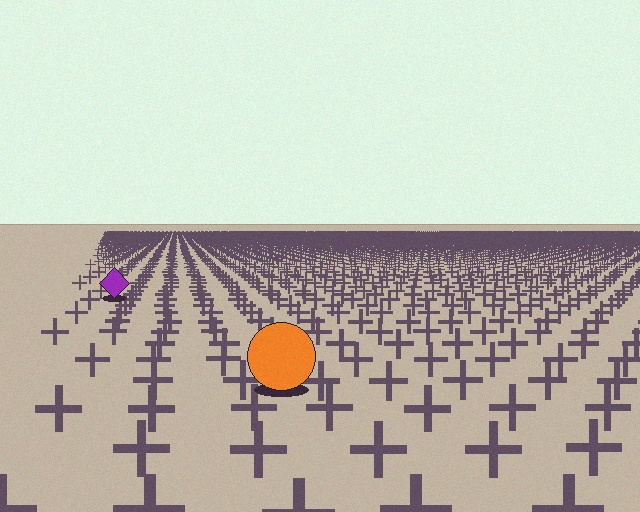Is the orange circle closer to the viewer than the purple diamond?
Yes. The orange circle is closer — you can tell from the texture gradient: the ground texture is coarser near it.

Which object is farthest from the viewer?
The purple diamond is farthest from the viewer. It appears smaller and the ground texture around it is denser.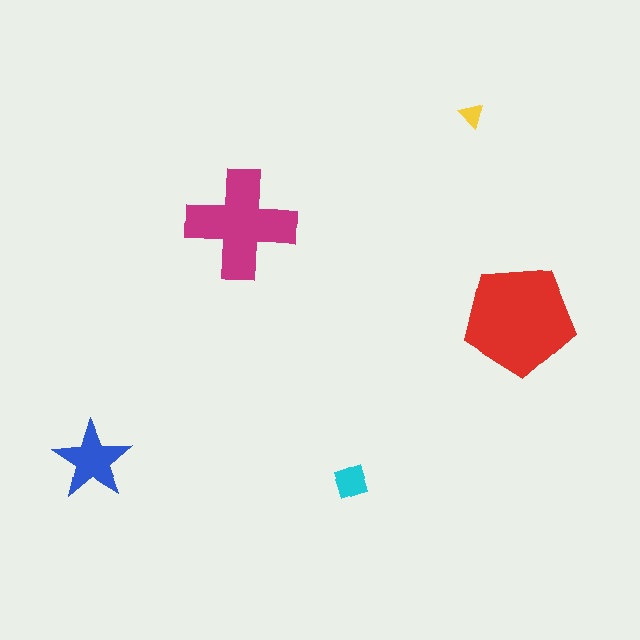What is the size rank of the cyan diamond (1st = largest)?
4th.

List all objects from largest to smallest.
The red pentagon, the magenta cross, the blue star, the cyan diamond, the yellow triangle.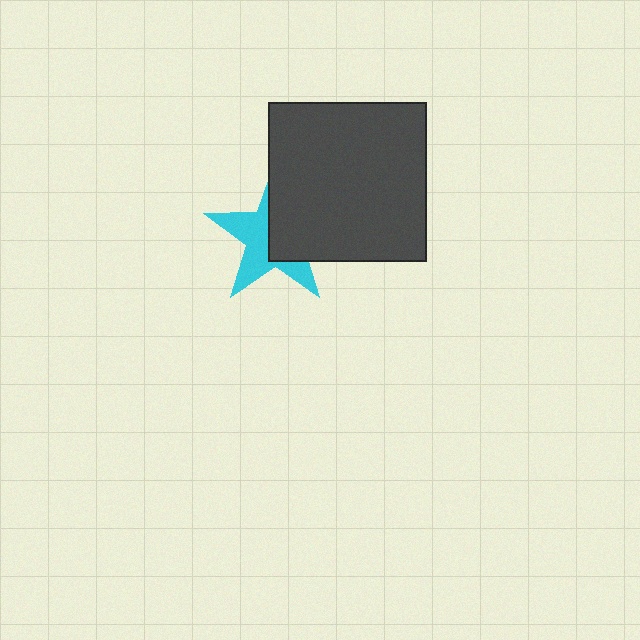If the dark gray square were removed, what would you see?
You would see the complete cyan star.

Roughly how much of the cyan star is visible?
About half of it is visible (roughly 51%).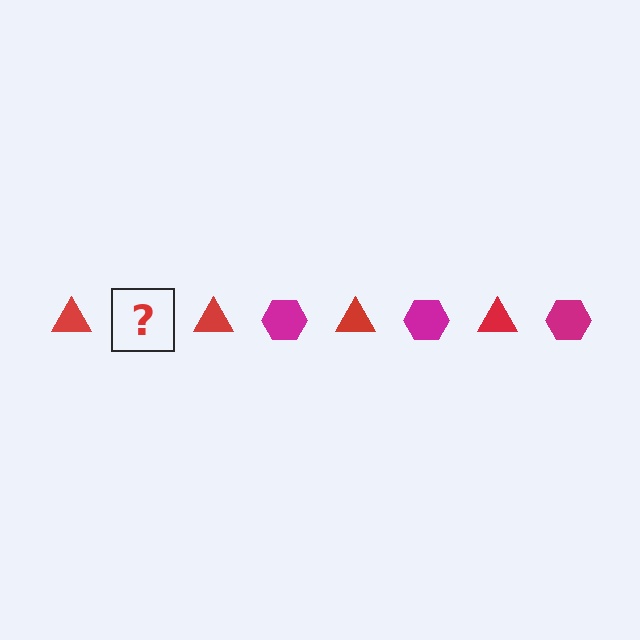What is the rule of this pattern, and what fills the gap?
The rule is that the pattern alternates between red triangle and magenta hexagon. The gap should be filled with a magenta hexagon.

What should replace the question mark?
The question mark should be replaced with a magenta hexagon.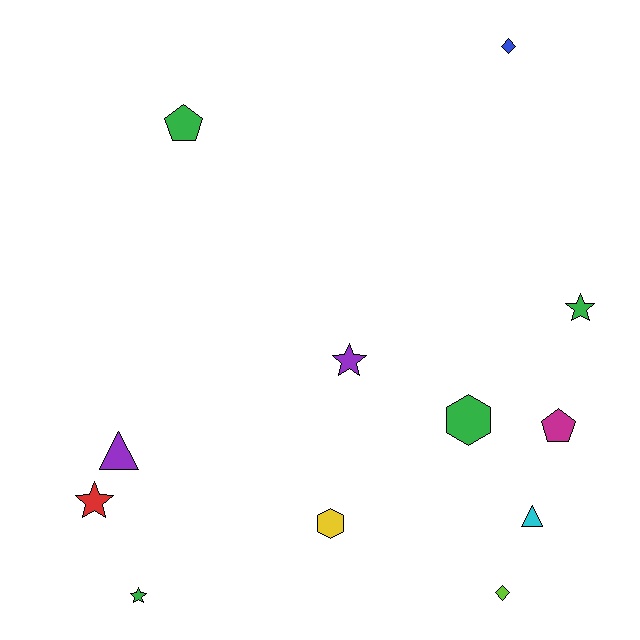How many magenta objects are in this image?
There is 1 magenta object.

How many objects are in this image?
There are 12 objects.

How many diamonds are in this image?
There are 2 diamonds.